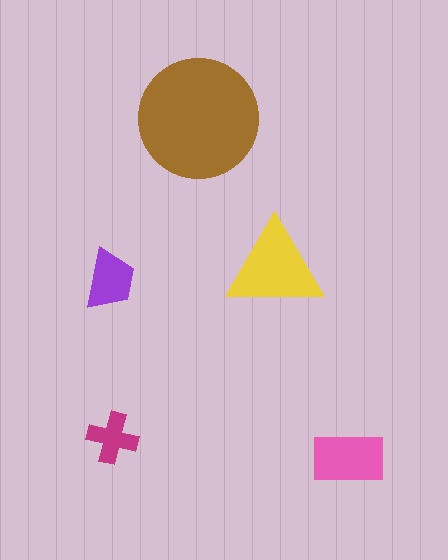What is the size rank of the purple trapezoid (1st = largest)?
4th.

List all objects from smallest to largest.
The magenta cross, the purple trapezoid, the pink rectangle, the yellow triangle, the brown circle.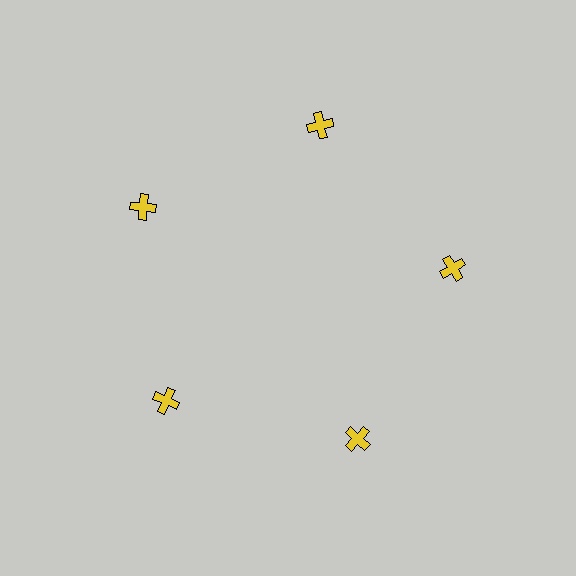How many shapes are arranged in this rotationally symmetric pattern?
There are 5 shapes, arranged in 5 groups of 1.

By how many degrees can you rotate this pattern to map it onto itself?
The pattern maps onto itself every 72 degrees of rotation.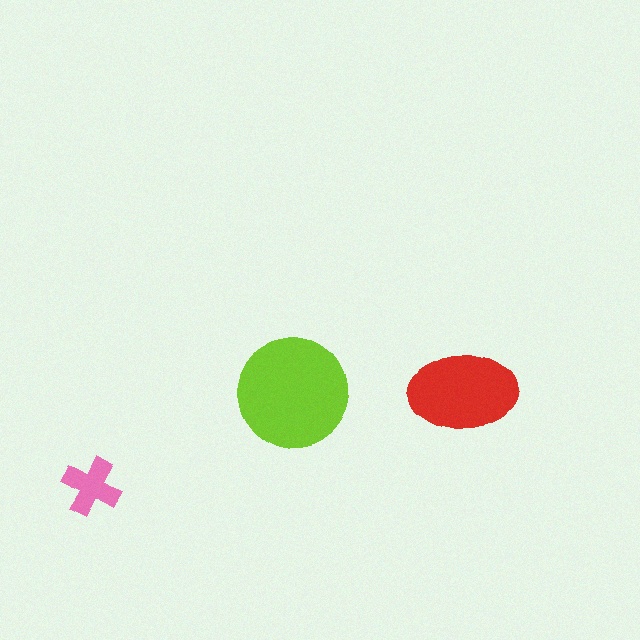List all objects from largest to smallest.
The lime circle, the red ellipse, the pink cross.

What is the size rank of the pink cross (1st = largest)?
3rd.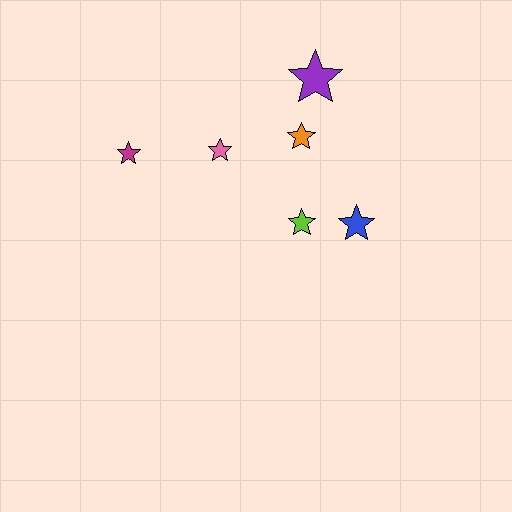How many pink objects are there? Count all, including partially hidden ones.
There is 1 pink object.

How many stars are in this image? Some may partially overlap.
There are 6 stars.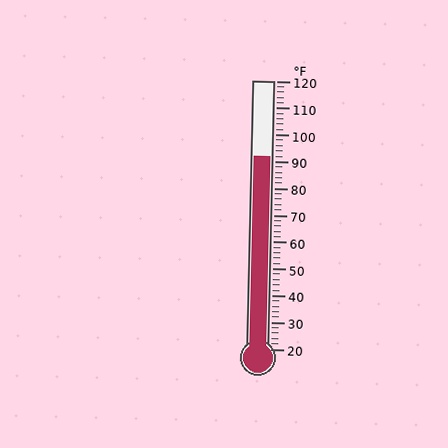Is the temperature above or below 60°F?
The temperature is above 60°F.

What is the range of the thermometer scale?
The thermometer scale ranges from 20°F to 120°F.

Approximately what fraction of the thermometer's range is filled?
The thermometer is filled to approximately 70% of its range.